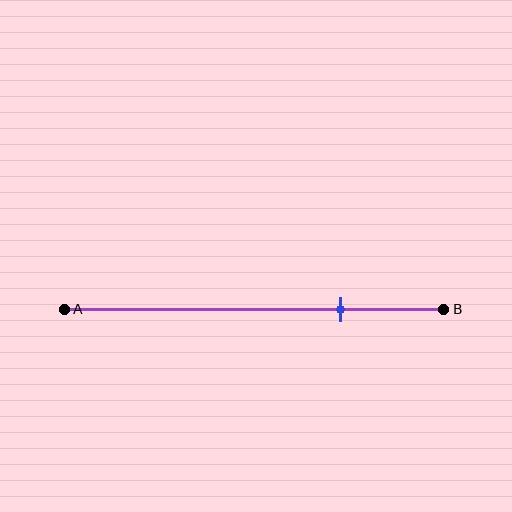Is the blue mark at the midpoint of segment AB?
No, the mark is at about 75% from A, not at the 50% midpoint.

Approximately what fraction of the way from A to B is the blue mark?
The blue mark is approximately 75% of the way from A to B.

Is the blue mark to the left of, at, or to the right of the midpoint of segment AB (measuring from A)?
The blue mark is to the right of the midpoint of segment AB.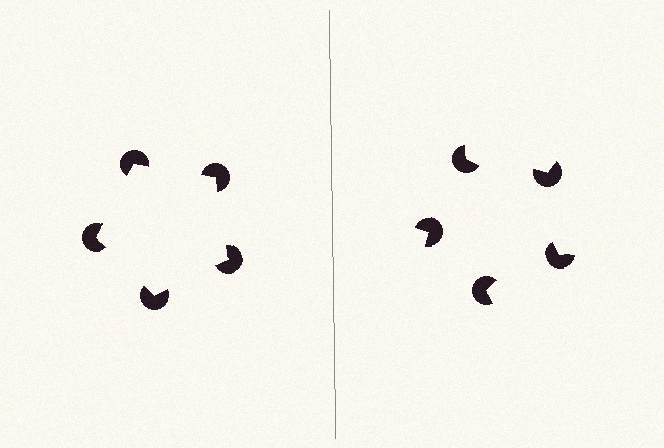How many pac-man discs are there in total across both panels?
10 — 5 on each side.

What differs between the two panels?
The pac-man discs are positioned identically on both sides; only the wedge orientations differ. On the left they align to a pentagon; on the right they are misaligned.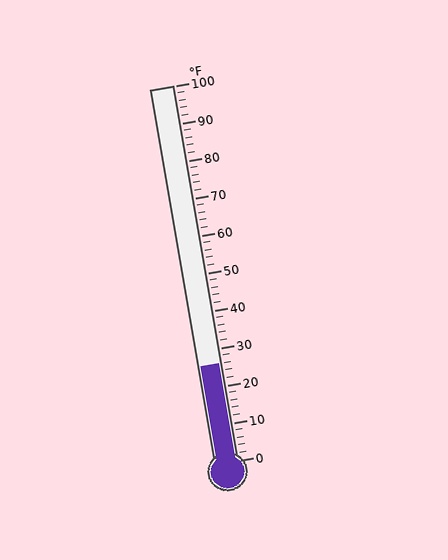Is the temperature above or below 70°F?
The temperature is below 70°F.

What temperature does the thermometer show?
The thermometer shows approximately 26°F.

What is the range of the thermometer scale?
The thermometer scale ranges from 0°F to 100°F.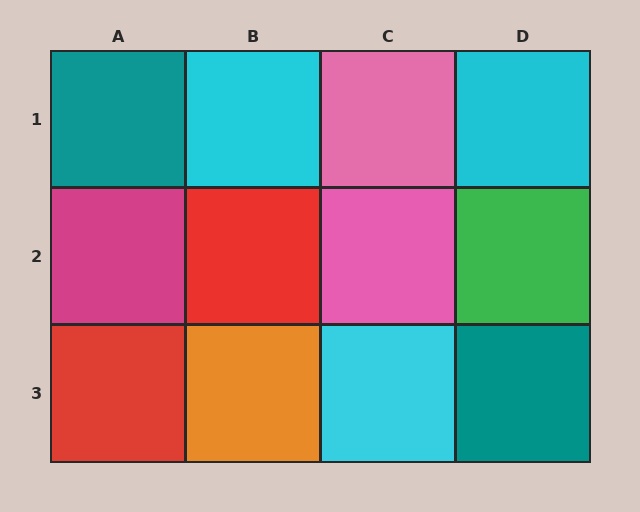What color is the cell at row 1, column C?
Pink.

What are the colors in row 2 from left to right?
Magenta, red, pink, green.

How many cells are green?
1 cell is green.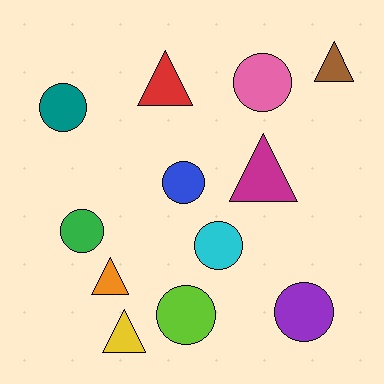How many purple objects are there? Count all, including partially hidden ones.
There is 1 purple object.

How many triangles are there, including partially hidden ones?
There are 5 triangles.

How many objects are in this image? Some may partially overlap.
There are 12 objects.